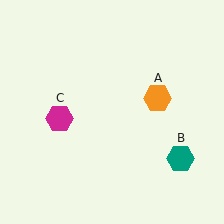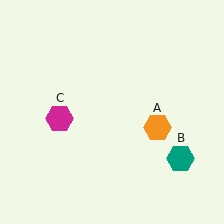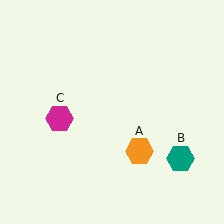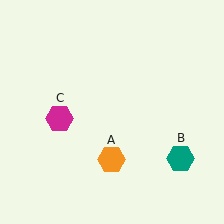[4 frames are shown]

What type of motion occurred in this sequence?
The orange hexagon (object A) rotated clockwise around the center of the scene.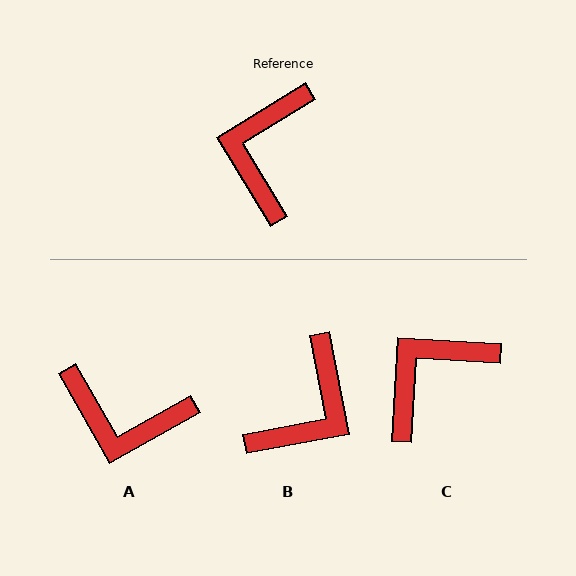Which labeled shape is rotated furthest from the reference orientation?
B, about 160 degrees away.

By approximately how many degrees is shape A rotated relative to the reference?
Approximately 88 degrees counter-clockwise.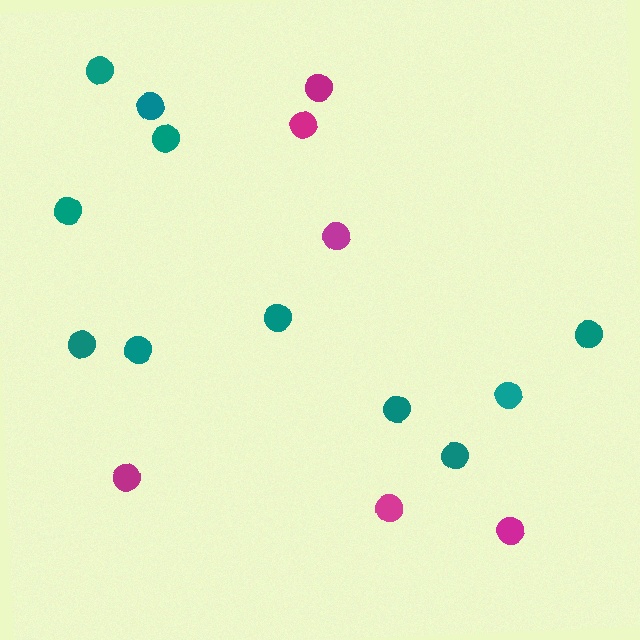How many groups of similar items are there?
There are 2 groups: one group of magenta circles (6) and one group of teal circles (11).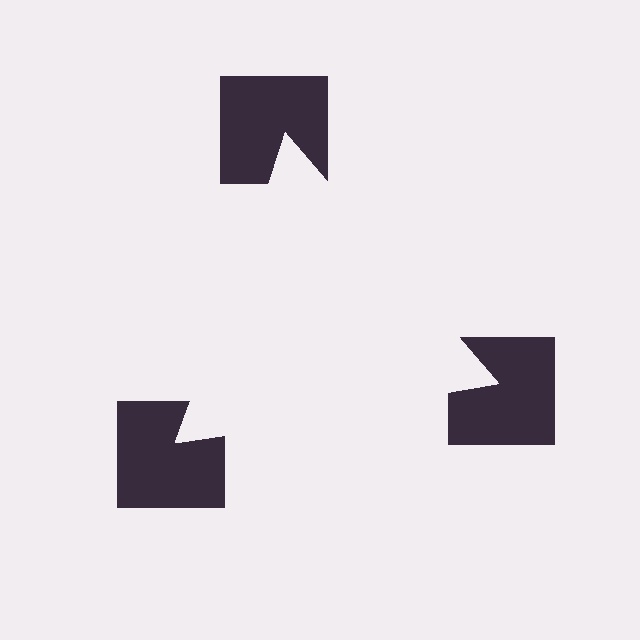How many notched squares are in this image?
There are 3 — one at each vertex of the illusory triangle.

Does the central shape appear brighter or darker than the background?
It typically appears slightly brighter than the background, even though no actual brightness change is drawn.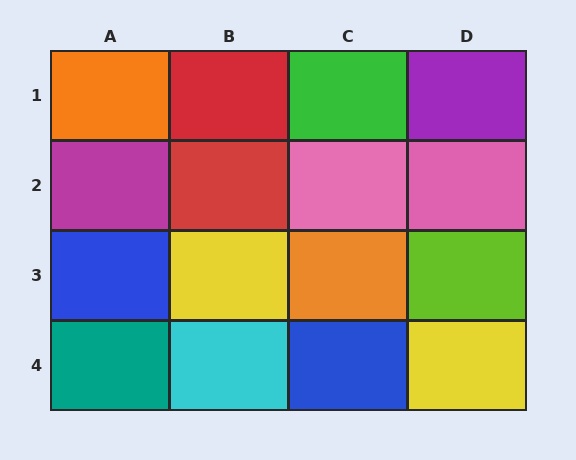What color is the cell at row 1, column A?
Orange.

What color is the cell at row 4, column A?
Teal.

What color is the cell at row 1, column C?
Green.